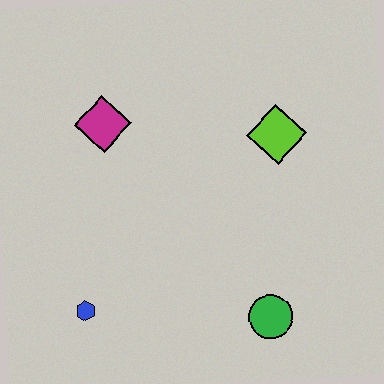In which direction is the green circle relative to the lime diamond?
The green circle is below the lime diamond.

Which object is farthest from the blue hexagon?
The lime diamond is farthest from the blue hexagon.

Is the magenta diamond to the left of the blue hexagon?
No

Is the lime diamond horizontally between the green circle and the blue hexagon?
No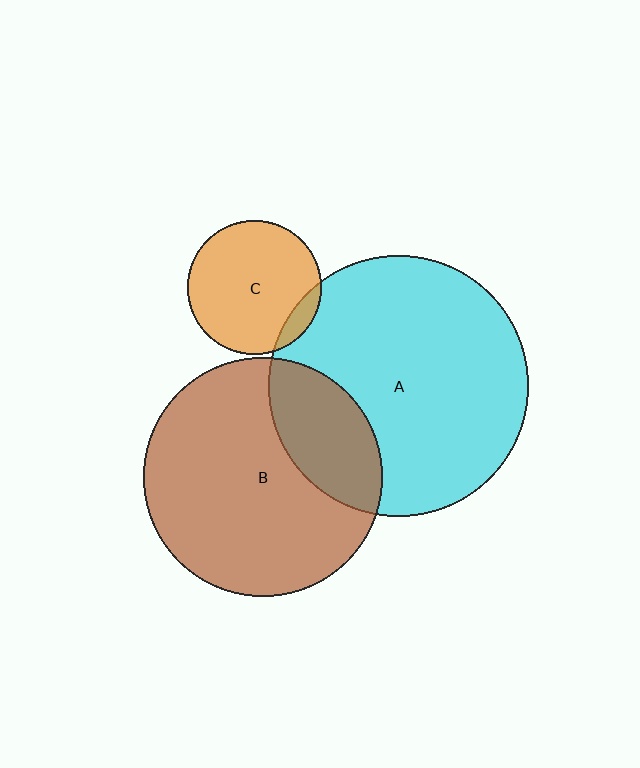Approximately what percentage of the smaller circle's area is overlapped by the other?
Approximately 25%.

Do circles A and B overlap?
Yes.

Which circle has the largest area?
Circle A (cyan).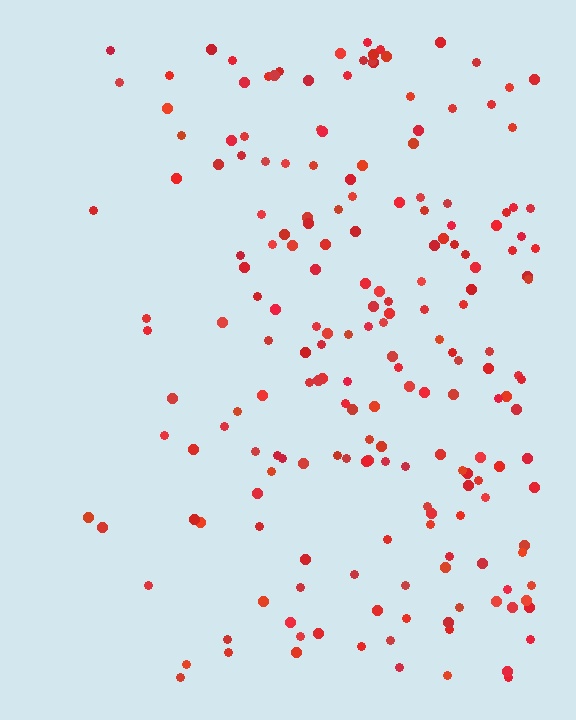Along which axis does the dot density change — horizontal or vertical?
Horizontal.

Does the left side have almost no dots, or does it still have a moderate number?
Still a moderate number, just noticeably fewer than the right.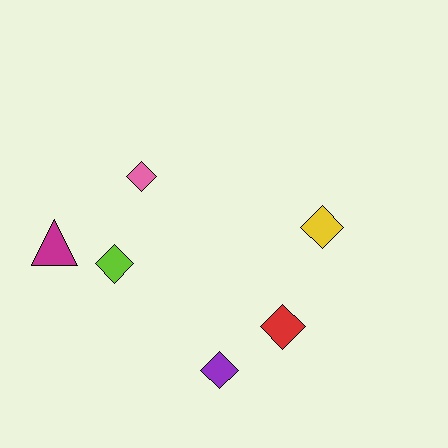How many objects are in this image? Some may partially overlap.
There are 6 objects.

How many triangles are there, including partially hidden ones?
There is 1 triangle.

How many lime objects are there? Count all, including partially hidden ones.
There is 1 lime object.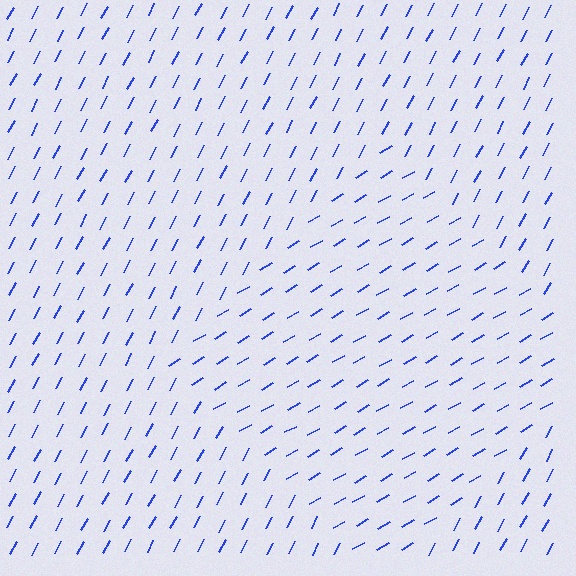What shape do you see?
I see a diamond.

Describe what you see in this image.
The image is filled with small blue line segments. A diamond region in the image has lines oriented differently from the surrounding lines, creating a visible texture boundary.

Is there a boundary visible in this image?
Yes, there is a texture boundary formed by a change in line orientation.